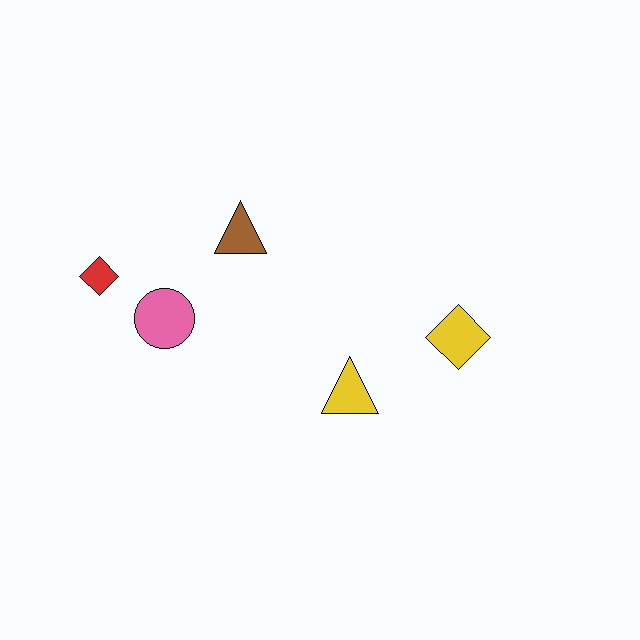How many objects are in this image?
There are 5 objects.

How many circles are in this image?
There is 1 circle.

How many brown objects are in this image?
There is 1 brown object.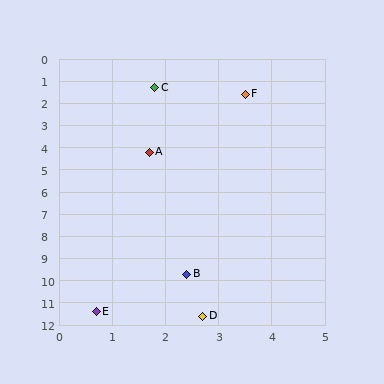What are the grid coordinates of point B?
Point B is at approximately (2.4, 9.7).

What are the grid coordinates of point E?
Point E is at approximately (0.7, 11.4).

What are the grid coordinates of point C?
Point C is at approximately (1.8, 1.3).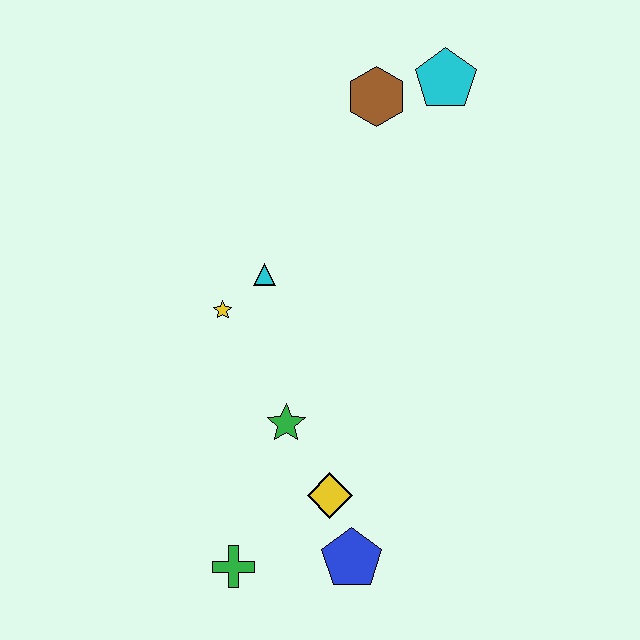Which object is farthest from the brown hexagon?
The green cross is farthest from the brown hexagon.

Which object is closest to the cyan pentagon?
The brown hexagon is closest to the cyan pentagon.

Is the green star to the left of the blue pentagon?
Yes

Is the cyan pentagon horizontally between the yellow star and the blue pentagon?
No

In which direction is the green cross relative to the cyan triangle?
The green cross is below the cyan triangle.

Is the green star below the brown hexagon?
Yes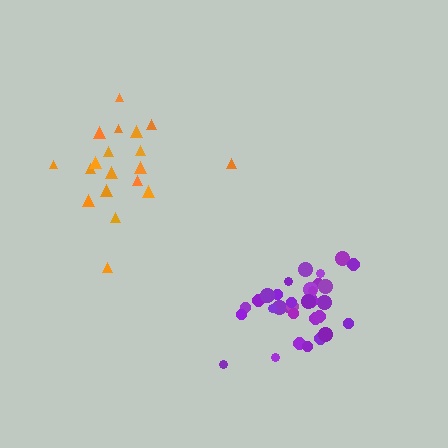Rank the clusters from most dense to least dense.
purple, orange.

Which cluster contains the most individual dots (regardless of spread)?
Purple (33).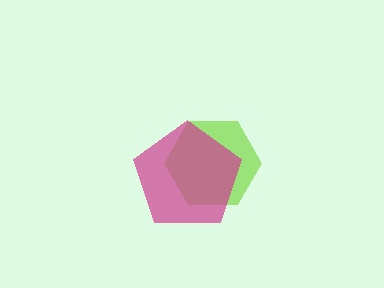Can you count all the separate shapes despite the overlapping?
Yes, there are 2 separate shapes.